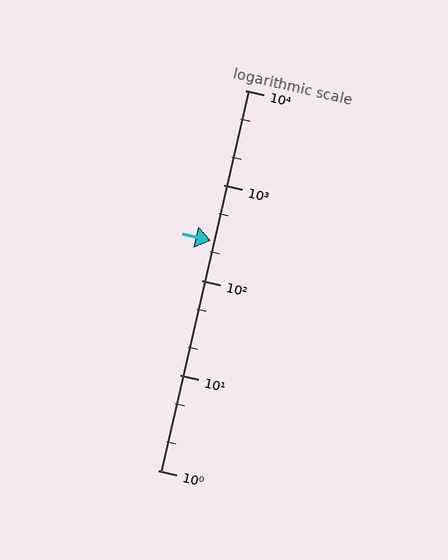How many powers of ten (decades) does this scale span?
The scale spans 4 decades, from 1 to 10000.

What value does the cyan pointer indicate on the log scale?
The pointer indicates approximately 260.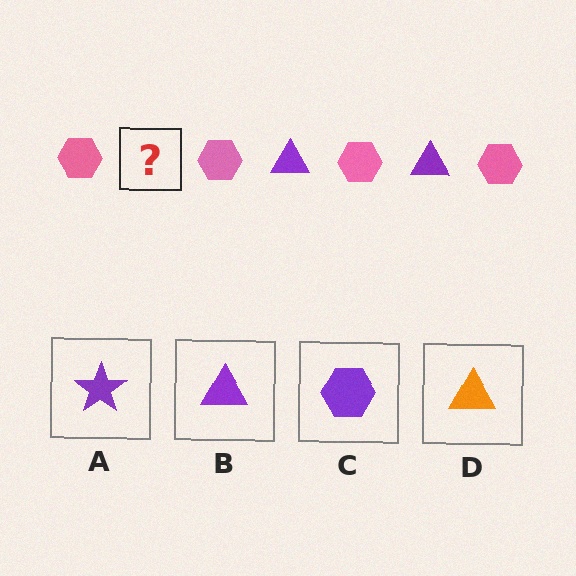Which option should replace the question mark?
Option B.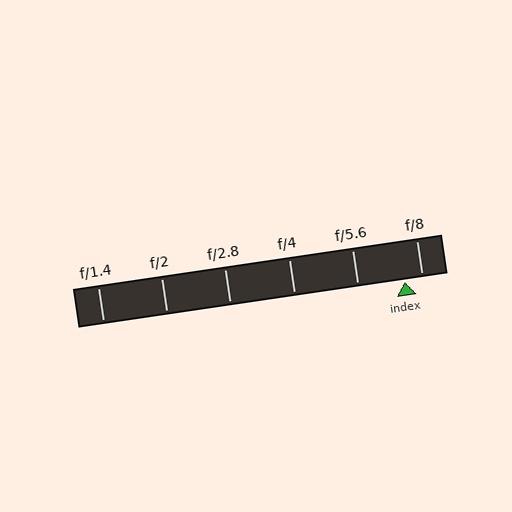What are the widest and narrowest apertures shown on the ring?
The widest aperture shown is f/1.4 and the narrowest is f/8.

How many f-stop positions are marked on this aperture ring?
There are 6 f-stop positions marked.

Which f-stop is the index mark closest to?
The index mark is closest to f/8.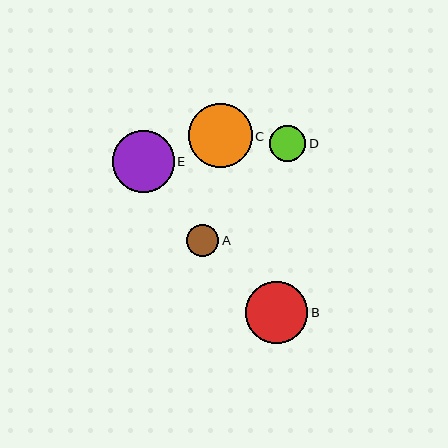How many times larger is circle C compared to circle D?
Circle C is approximately 1.8 times the size of circle D.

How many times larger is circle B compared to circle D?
Circle B is approximately 1.7 times the size of circle D.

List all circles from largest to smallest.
From largest to smallest: C, B, E, D, A.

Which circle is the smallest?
Circle A is the smallest with a size of approximately 32 pixels.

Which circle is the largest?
Circle C is the largest with a size of approximately 64 pixels.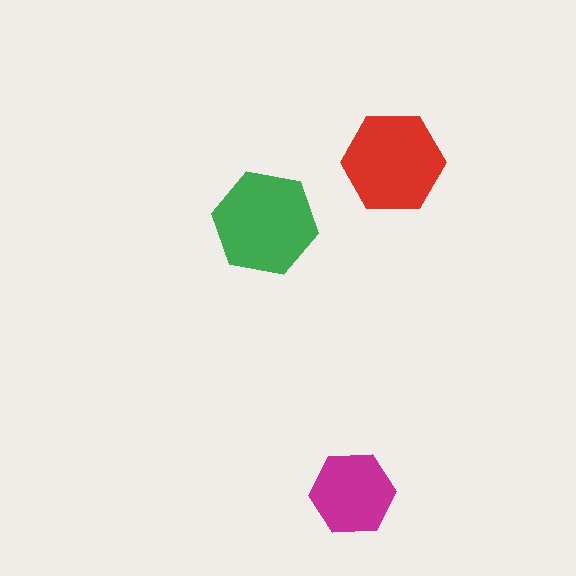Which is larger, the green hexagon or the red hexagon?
The green one.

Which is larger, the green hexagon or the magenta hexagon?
The green one.